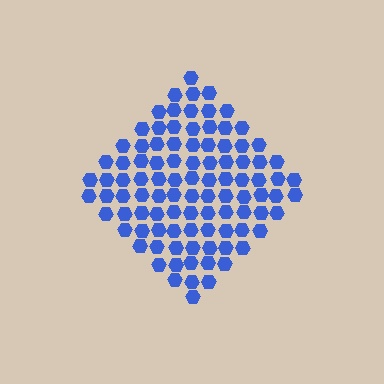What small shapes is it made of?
It is made of small hexagons.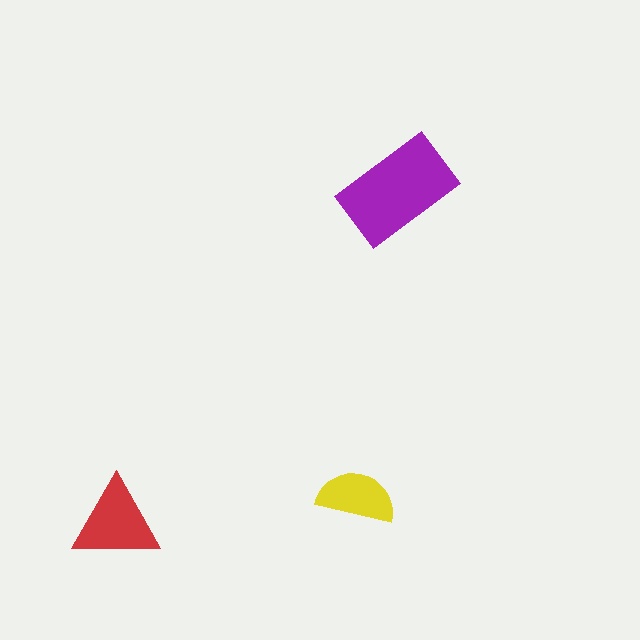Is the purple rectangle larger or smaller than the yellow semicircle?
Larger.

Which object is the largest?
The purple rectangle.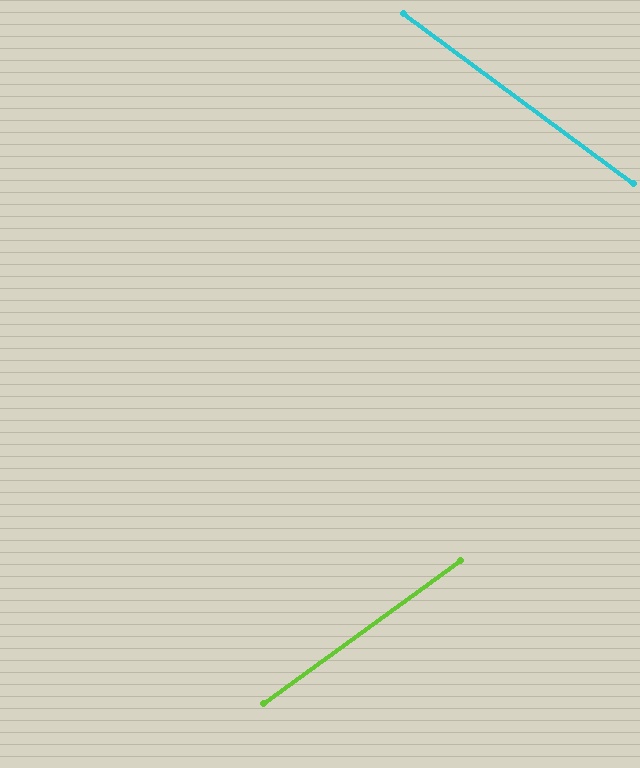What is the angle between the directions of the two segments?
Approximately 73 degrees.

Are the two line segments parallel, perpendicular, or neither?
Neither parallel nor perpendicular — they differ by about 73°.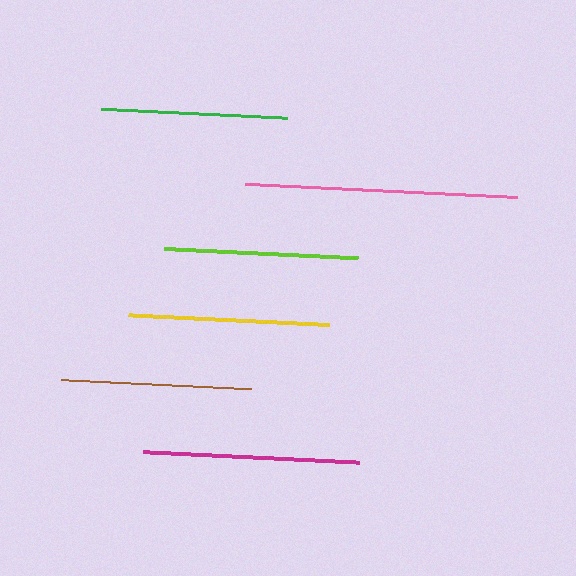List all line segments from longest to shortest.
From longest to shortest: pink, magenta, yellow, lime, brown, green.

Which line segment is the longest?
The pink line is the longest at approximately 272 pixels.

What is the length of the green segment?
The green segment is approximately 186 pixels long.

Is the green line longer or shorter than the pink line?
The pink line is longer than the green line.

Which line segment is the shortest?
The green line is the shortest at approximately 186 pixels.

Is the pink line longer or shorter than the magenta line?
The pink line is longer than the magenta line.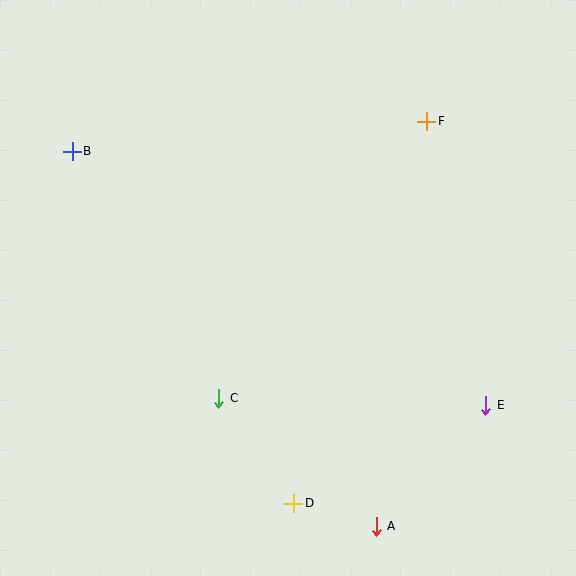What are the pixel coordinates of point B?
Point B is at (72, 151).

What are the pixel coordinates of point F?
Point F is at (427, 121).